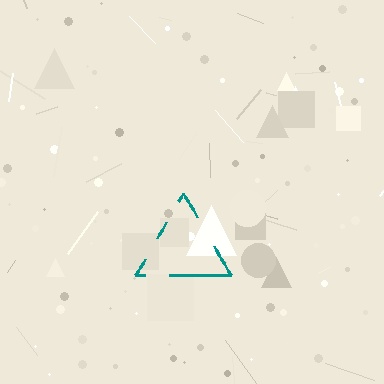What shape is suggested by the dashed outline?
The dashed outline suggests a triangle.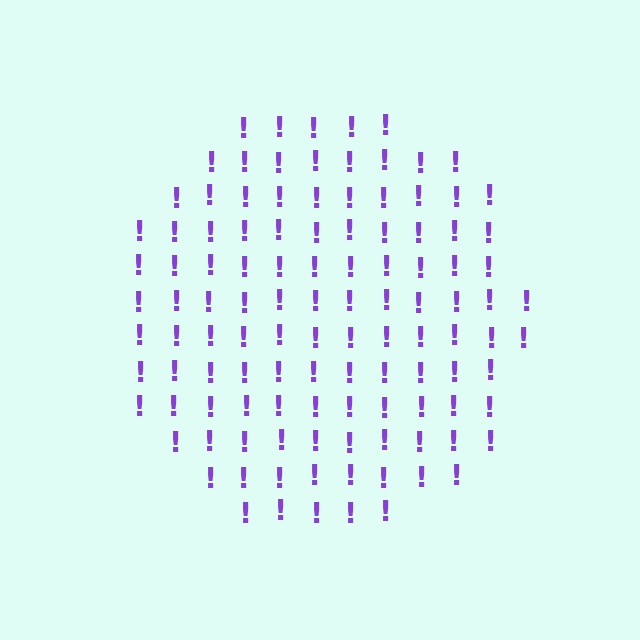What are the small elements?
The small elements are exclamation marks.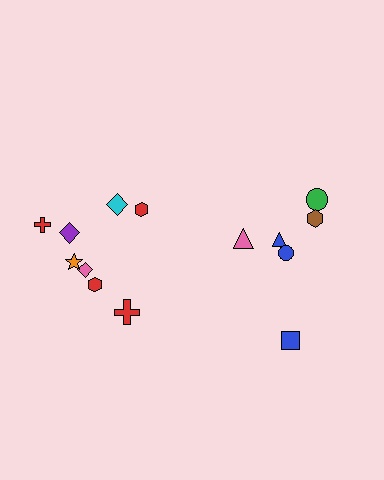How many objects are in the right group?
There are 6 objects.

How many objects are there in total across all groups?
There are 14 objects.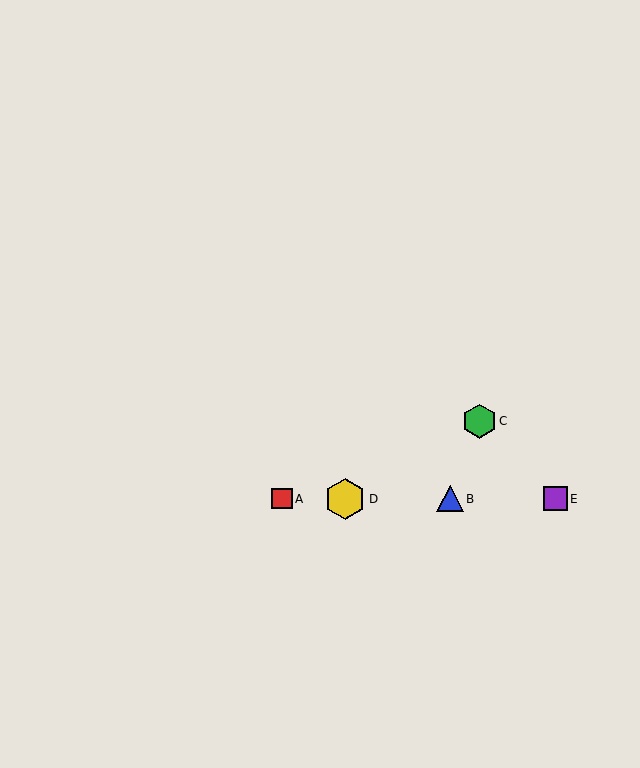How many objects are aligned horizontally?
4 objects (A, B, D, E) are aligned horizontally.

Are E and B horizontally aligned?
Yes, both are at y≈499.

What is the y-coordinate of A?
Object A is at y≈499.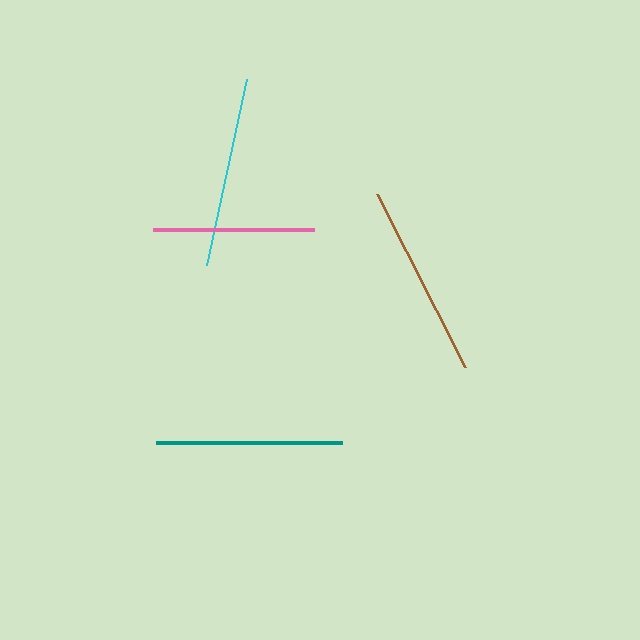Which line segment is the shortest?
The pink line is the shortest at approximately 161 pixels.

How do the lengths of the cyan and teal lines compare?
The cyan and teal lines are approximately the same length.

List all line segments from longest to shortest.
From longest to shortest: brown, cyan, teal, pink.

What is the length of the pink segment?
The pink segment is approximately 161 pixels long.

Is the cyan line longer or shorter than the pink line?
The cyan line is longer than the pink line.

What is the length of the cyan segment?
The cyan segment is approximately 190 pixels long.